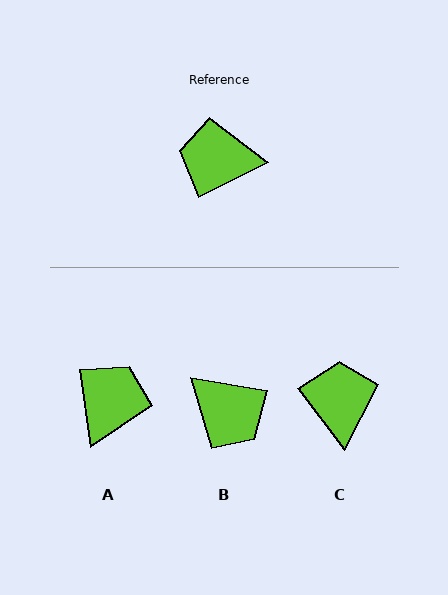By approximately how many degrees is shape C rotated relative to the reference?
Approximately 79 degrees clockwise.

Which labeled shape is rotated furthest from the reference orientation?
B, about 144 degrees away.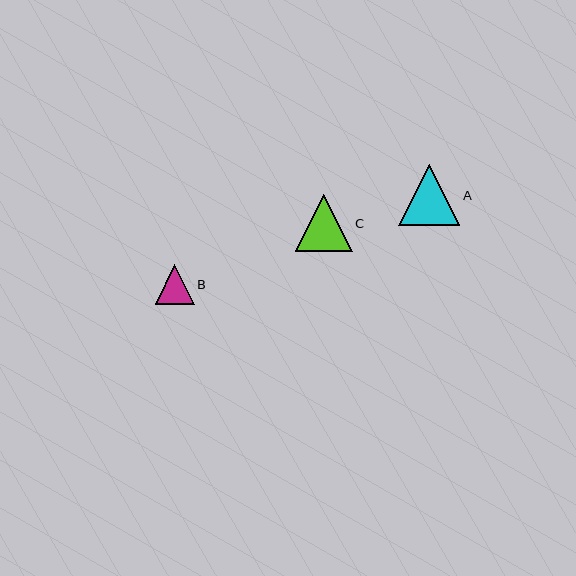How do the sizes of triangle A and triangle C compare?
Triangle A and triangle C are approximately the same size.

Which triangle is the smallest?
Triangle B is the smallest with a size of approximately 39 pixels.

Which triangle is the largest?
Triangle A is the largest with a size of approximately 61 pixels.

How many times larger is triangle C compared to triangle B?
Triangle C is approximately 1.4 times the size of triangle B.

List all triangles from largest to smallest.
From largest to smallest: A, C, B.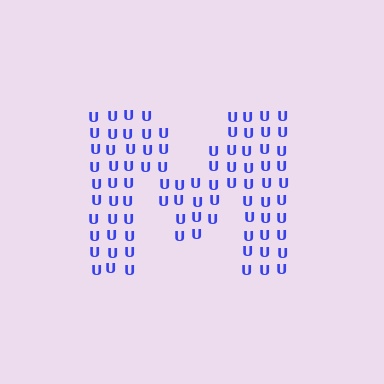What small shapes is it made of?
It is made of small letter U's.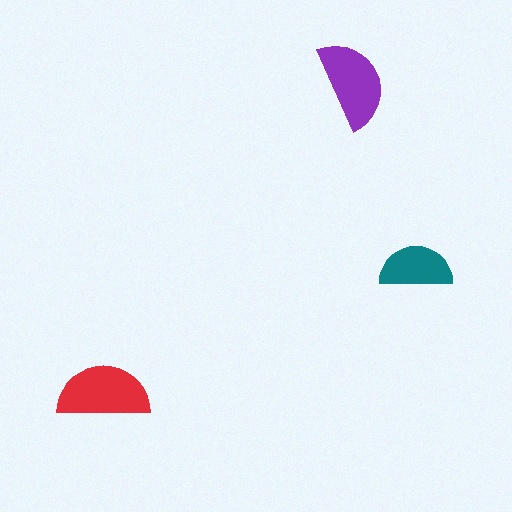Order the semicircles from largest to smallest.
the red one, the purple one, the teal one.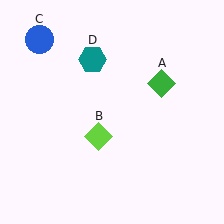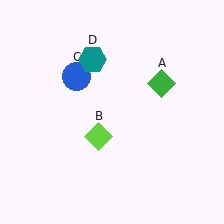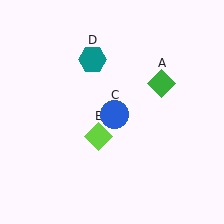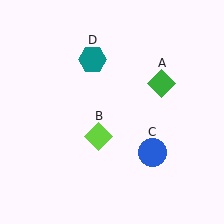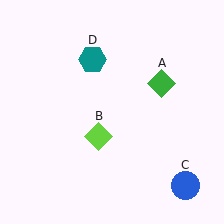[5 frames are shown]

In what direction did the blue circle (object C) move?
The blue circle (object C) moved down and to the right.